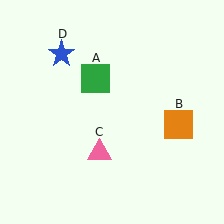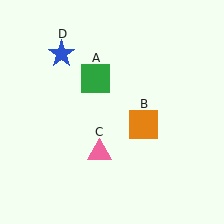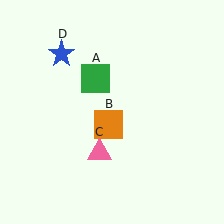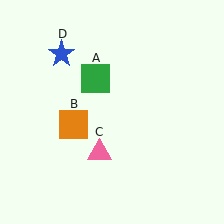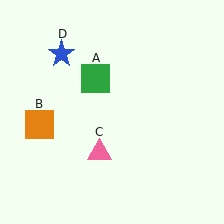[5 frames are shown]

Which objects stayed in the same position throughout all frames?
Green square (object A) and pink triangle (object C) and blue star (object D) remained stationary.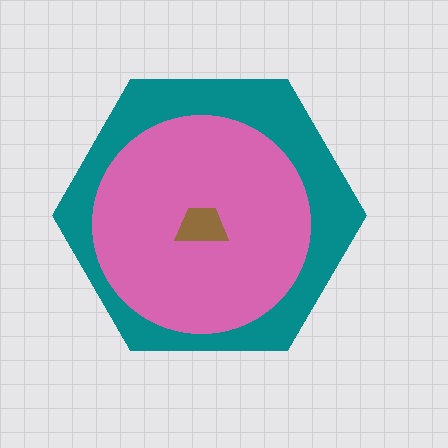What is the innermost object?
The brown trapezoid.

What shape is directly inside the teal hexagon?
The pink circle.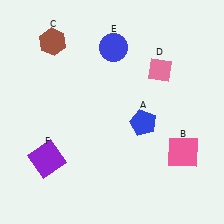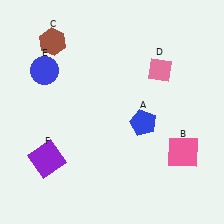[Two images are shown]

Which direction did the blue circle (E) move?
The blue circle (E) moved left.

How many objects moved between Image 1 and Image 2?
1 object moved between the two images.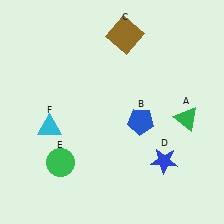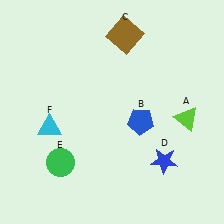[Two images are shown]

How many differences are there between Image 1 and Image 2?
There is 1 difference between the two images.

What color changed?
The triangle (A) changed from green in Image 1 to lime in Image 2.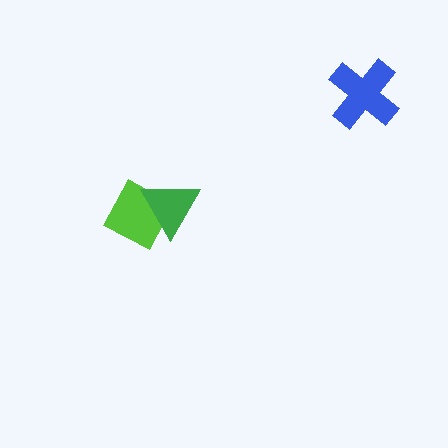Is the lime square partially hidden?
Yes, it is partially covered by another shape.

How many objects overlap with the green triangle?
1 object overlaps with the green triangle.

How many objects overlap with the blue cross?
0 objects overlap with the blue cross.